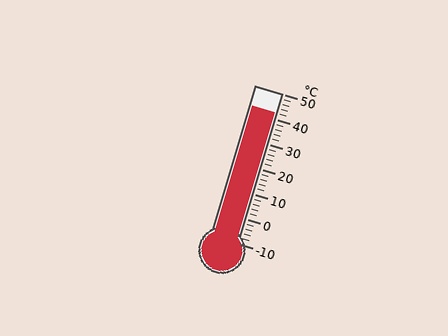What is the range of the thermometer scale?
The thermometer scale ranges from -10°C to 50°C.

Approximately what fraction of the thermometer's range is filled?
The thermometer is filled to approximately 85% of its range.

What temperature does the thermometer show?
The thermometer shows approximately 42°C.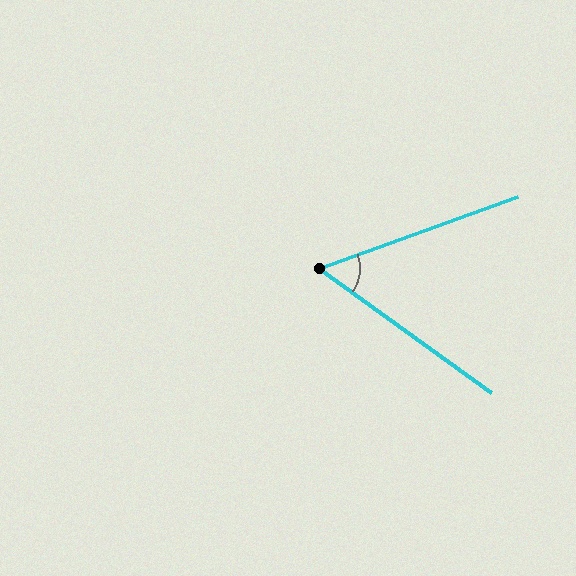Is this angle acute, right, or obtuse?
It is acute.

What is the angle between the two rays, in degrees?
Approximately 56 degrees.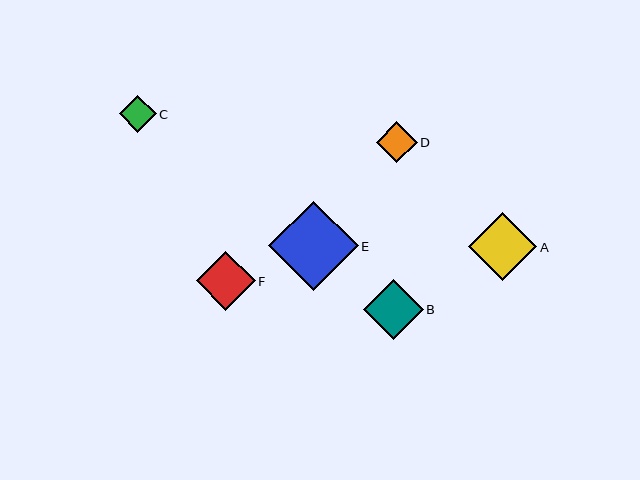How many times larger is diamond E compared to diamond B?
Diamond E is approximately 1.5 times the size of diamond B.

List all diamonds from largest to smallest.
From largest to smallest: E, A, B, F, D, C.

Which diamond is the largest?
Diamond E is the largest with a size of approximately 89 pixels.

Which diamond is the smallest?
Diamond C is the smallest with a size of approximately 37 pixels.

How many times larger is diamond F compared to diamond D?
Diamond F is approximately 1.5 times the size of diamond D.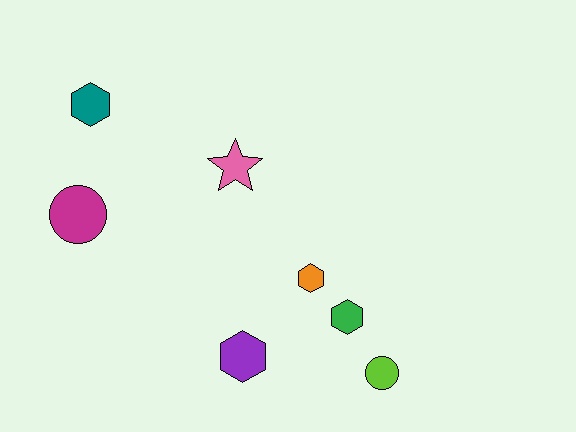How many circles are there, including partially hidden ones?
There are 2 circles.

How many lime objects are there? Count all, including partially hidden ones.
There is 1 lime object.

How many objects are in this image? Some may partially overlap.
There are 7 objects.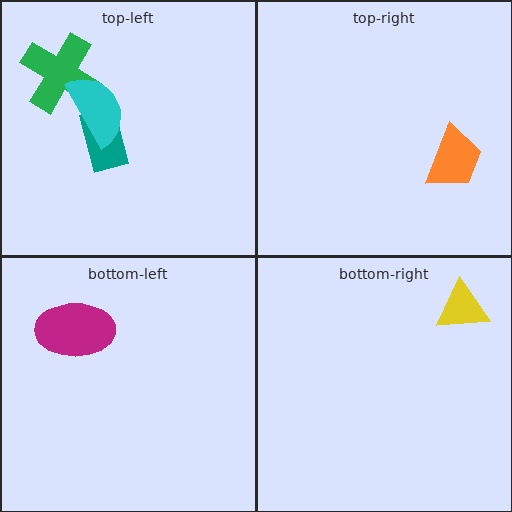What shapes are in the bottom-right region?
The yellow triangle.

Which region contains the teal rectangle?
The top-left region.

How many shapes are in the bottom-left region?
1.